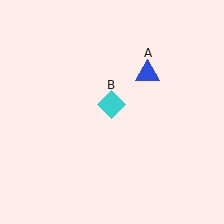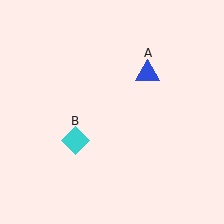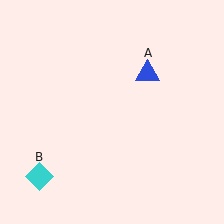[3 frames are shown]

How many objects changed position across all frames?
1 object changed position: cyan diamond (object B).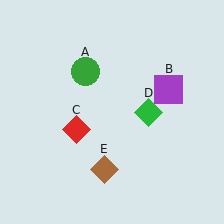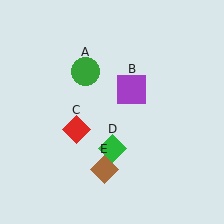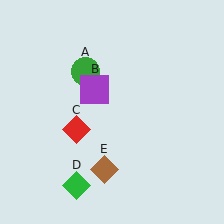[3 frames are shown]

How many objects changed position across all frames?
2 objects changed position: purple square (object B), green diamond (object D).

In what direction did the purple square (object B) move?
The purple square (object B) moved left.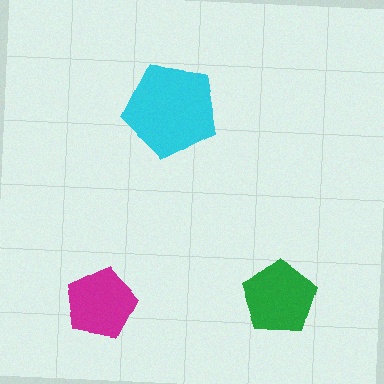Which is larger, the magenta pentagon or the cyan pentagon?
The cyan one.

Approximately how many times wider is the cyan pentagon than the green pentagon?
About 1.5 times wider.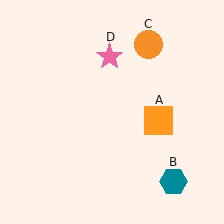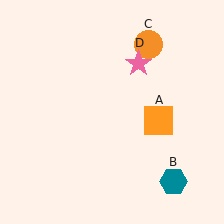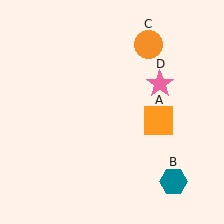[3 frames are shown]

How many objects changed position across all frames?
1 object changed position: pink star (object D).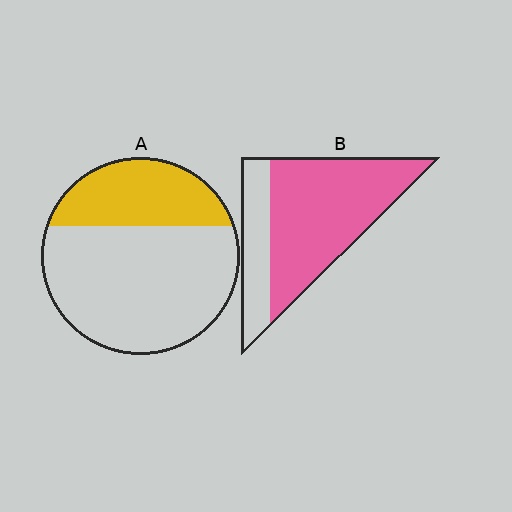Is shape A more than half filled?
No.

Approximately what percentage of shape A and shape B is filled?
A is approximately 30% and B is approximately 75%.